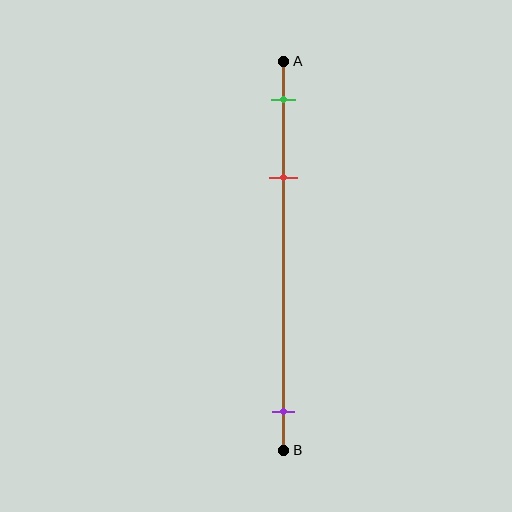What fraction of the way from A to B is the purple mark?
The purple mark is approximately 90% (0.9) of the way from A to B.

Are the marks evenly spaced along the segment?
No, the marks are not evenly spaced.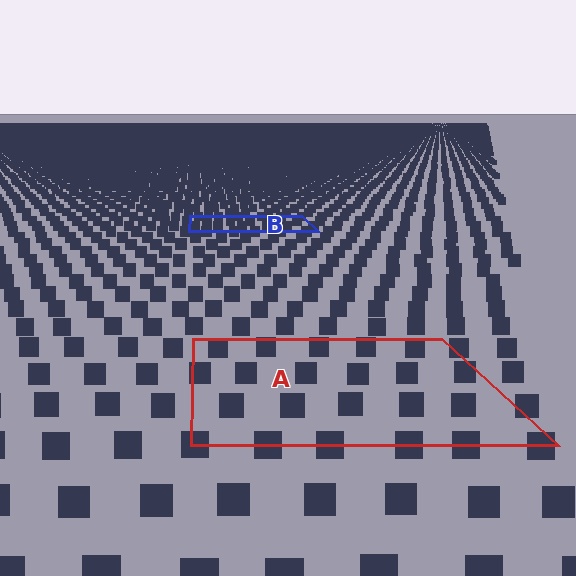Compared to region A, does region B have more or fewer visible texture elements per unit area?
Region B has more texture elements per unit area — they are packed more densely because it is farther away.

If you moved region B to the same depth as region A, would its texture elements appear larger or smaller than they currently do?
They would appear larger. At a closer depth, the same texture elements are projected at a bigger on-screen size.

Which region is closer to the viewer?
Region A is closer. The texture elements there are larger and more spread out.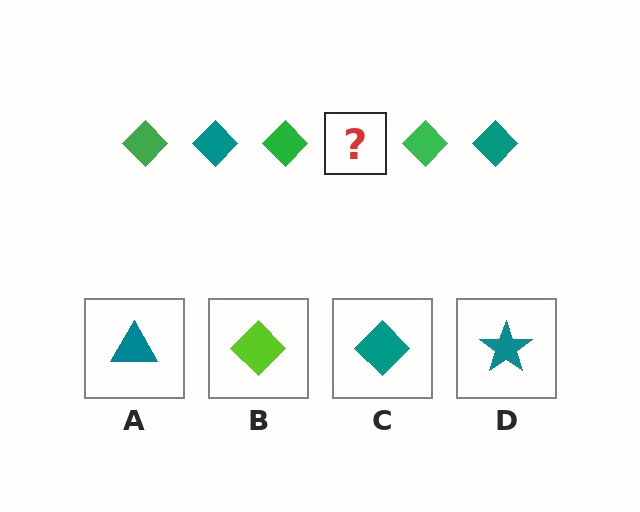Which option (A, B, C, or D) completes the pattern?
C.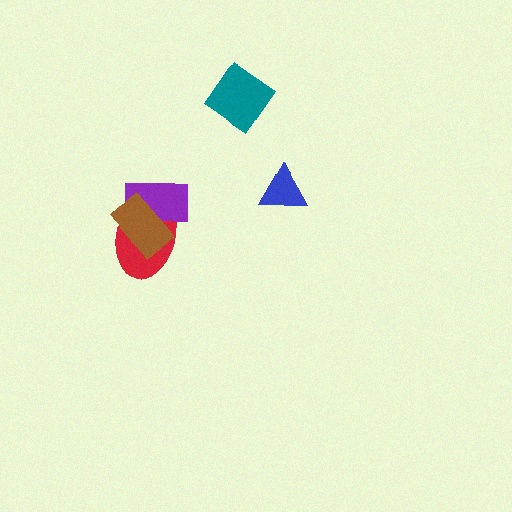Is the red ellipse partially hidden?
Yes, it is partially covered by another shape.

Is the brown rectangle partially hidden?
No, no other shape covers it.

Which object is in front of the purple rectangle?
The brown rectangle is in front of the purple rectangle.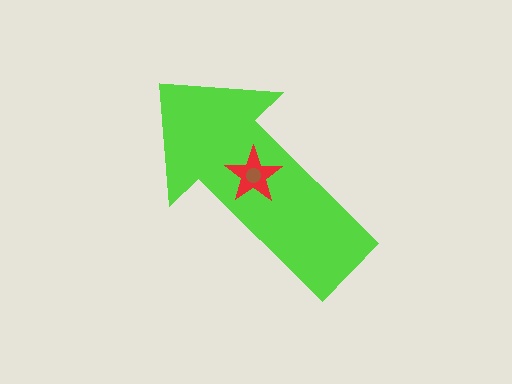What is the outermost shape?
The lime arrow.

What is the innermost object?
The brown circle.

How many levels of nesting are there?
3.